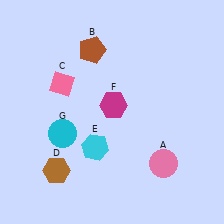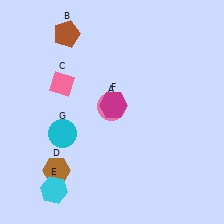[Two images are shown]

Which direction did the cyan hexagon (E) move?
The cyan hexagon (E) moved down.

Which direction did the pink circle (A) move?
The pink circle (A) moved up.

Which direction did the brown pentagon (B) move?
The brown pentagon (B) moved left.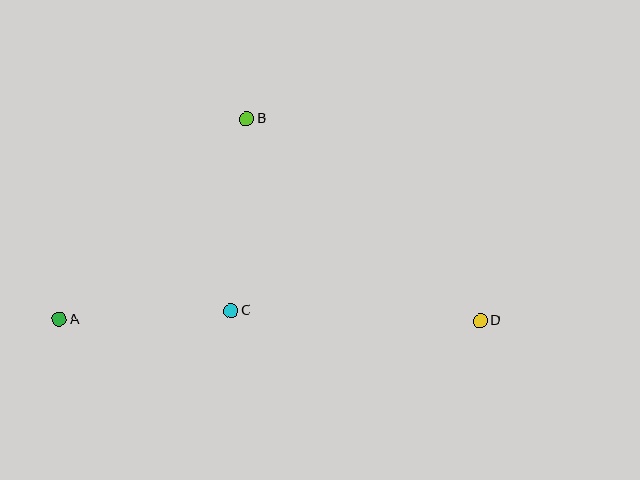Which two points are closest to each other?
Points A and C are closest to each other.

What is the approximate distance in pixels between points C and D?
The distance between C and D is approximately 249 pixels.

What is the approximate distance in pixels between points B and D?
The distance between B and D is approximately 309 pixels.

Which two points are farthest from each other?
Points A and D are farthest from each other.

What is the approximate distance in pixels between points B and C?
The distance between B and C is approximately 193 pixels.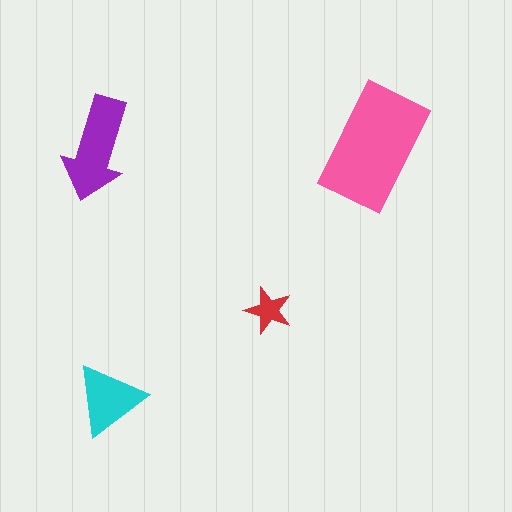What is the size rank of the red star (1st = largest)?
4th.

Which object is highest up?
The pink rectangle is topmost.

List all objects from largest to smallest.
The pink rectangle, the purple arrow, the cyan triangle, the red star.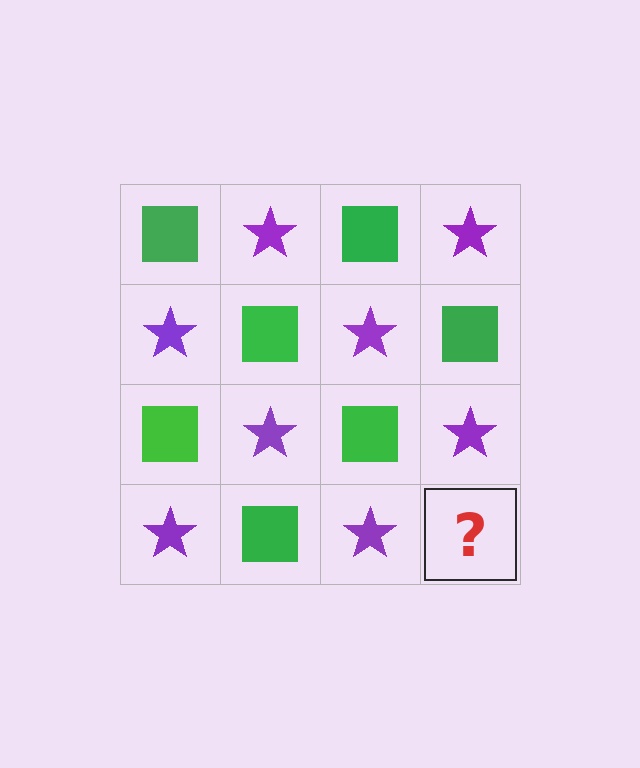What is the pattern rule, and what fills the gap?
The rule is that it alternates green square and purple star in a checkerboard pattern. The gap should be filled with a green square.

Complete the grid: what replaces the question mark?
The question mark should be replaced with a green square.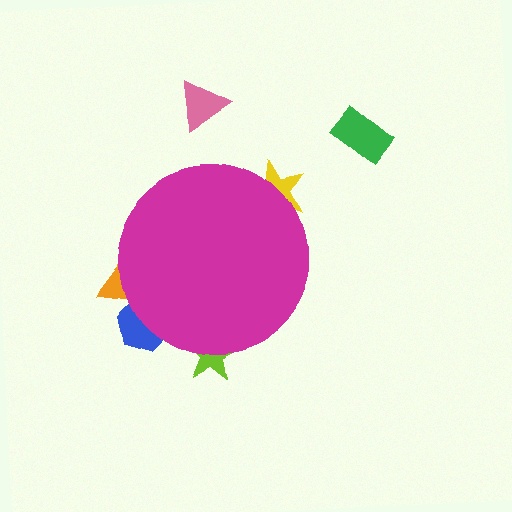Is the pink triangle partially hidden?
No, the pink triangle is fully visible.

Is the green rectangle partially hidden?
No, the green rectangle is fully visible.